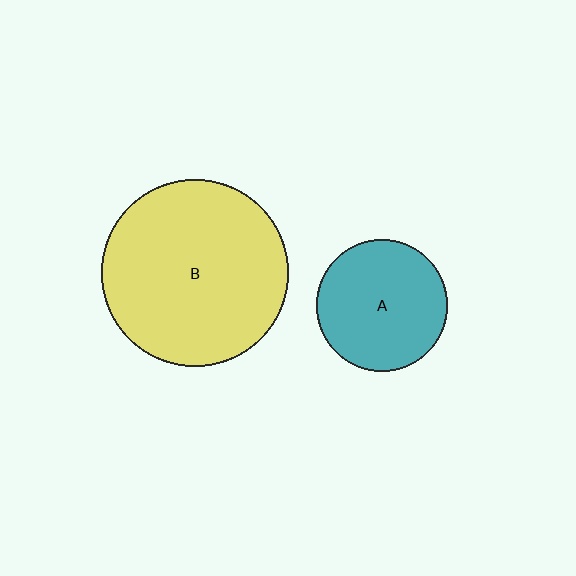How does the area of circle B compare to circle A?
Approximately 2.0 times.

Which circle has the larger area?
Circle B (yellow).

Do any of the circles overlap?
No, none of the circles overlap.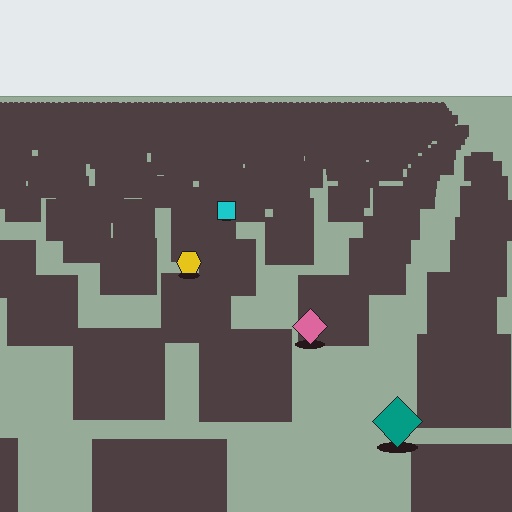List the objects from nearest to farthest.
From nearest to farthest: the teal diamond, the pink diamond, the yellow hexagon, the cyan square.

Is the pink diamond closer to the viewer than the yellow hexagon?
Yes. The pink diamond is closer — you can tell from the texture gradient: the ground texture is coarser near it.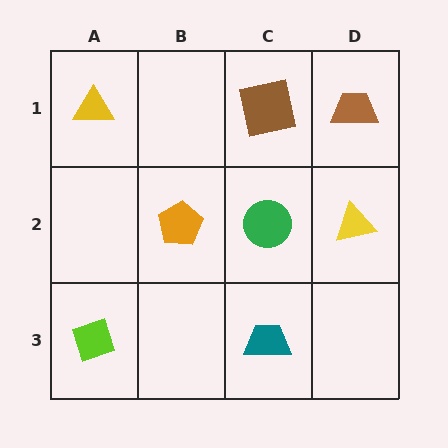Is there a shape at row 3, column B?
No, that cell is empty.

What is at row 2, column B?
An orange pentagon.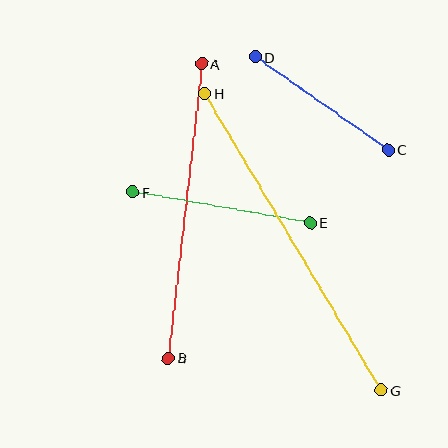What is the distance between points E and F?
The distance is approximately 180 pixels.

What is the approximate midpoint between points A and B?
The midpoint is at approximately (185, 211) pixels.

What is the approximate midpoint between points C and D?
The midpoint is at approximately (322, 103) pixels.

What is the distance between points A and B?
The distance is approximately 296 pixels.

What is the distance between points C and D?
The distance is approximately 163 pixels.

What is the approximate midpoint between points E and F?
The midpoint is at approximately (222, 207) pixels.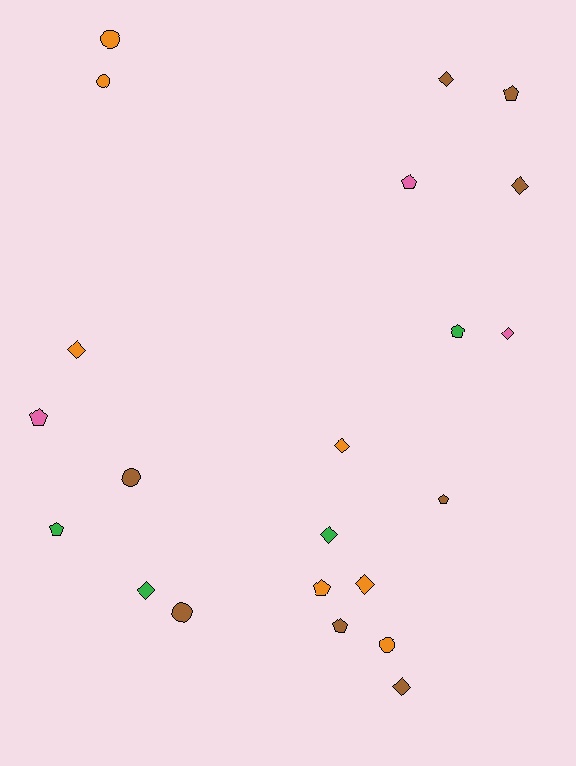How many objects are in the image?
There are 22 objects.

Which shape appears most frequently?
Diamond, with 9 objects.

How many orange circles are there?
There are 3 orange circles.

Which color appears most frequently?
Brown, with 8 objects.